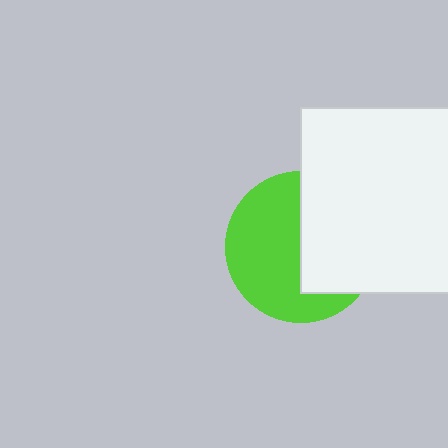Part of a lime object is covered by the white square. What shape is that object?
It is a circle.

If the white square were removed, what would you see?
You would see the complete lime circle.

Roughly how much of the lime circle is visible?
About half of it is visible (roughly 56%).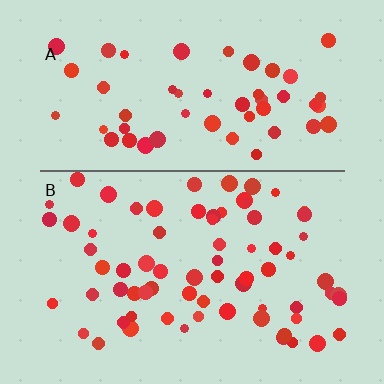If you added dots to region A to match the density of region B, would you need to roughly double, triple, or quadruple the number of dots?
Approximately double.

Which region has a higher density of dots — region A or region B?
B (the bottom).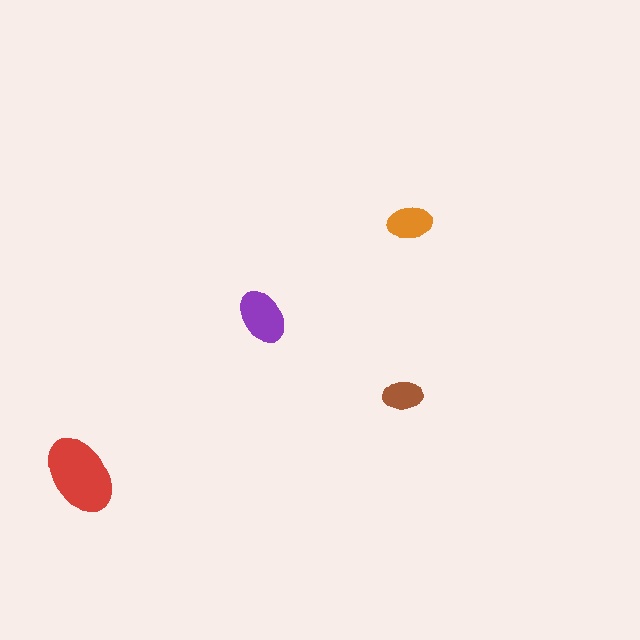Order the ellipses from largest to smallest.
the red one, the purple one, the orange one, the brown one.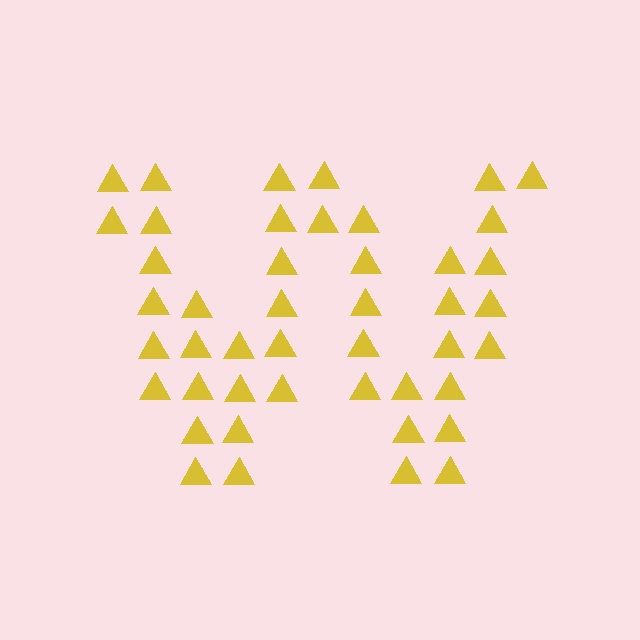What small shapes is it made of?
It is made of small triangles.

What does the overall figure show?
The overall figure shows the letter W.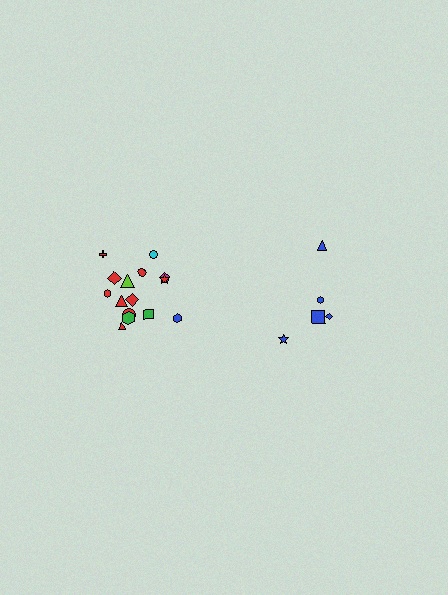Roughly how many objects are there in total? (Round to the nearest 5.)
Roughly 20 objects in total.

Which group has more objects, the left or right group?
The left group.